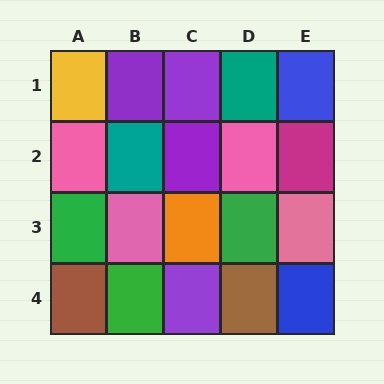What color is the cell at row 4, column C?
Purple.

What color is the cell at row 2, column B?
Teal.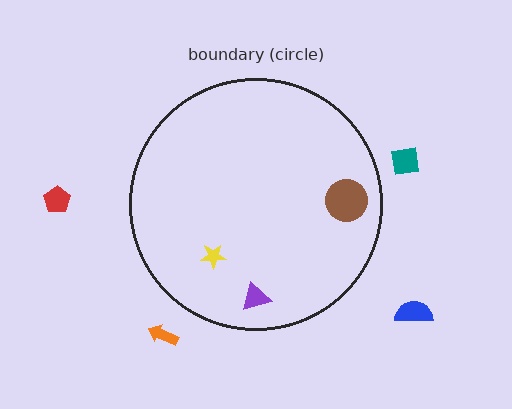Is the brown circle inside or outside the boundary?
Inside.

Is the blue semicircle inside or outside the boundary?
Outside.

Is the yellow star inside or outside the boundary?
Inside.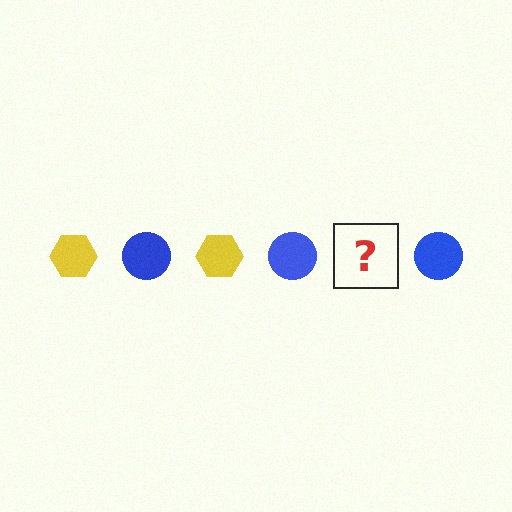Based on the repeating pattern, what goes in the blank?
The blank should be a yellow hexagon.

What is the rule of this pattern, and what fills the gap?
The rule is that the pattern alternates between yellow hexagon and blue circle. The gap should be filled with a yellow hexagon.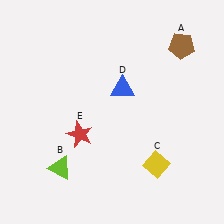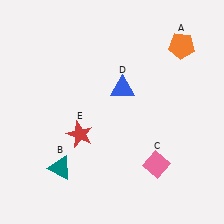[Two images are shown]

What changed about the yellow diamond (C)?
In Image 1, C is yellow. In Image 2, it changed to pink.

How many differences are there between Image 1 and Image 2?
There are 3 differences between the two images.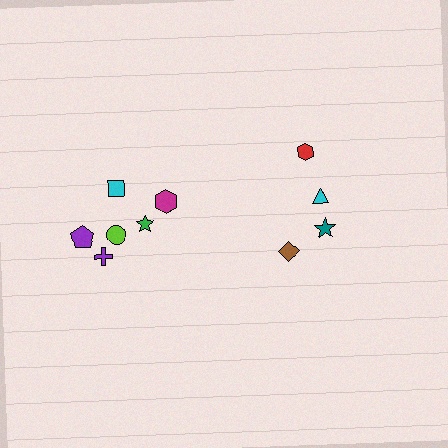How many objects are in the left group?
There are 6 objects.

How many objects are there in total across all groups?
There are 10 objects.